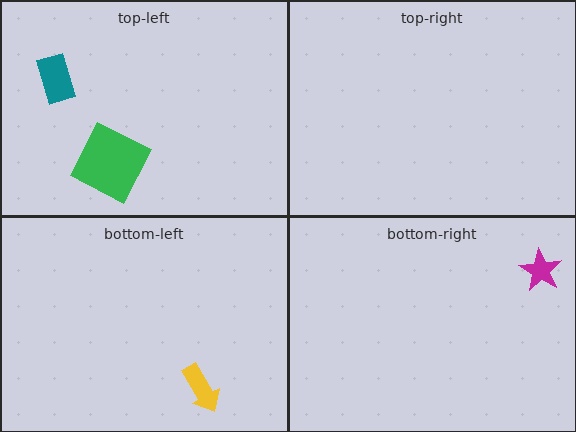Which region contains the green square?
The top-left region.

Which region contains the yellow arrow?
The bottom-left region.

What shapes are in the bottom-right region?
The magenta star.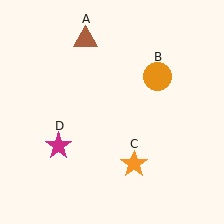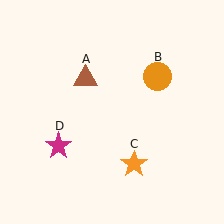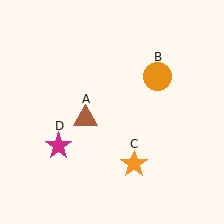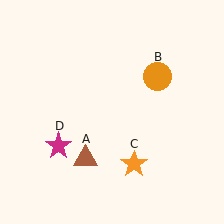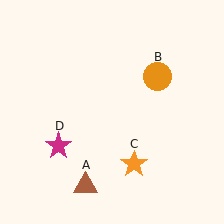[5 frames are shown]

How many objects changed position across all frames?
1 object changed position: brown triangle (object A).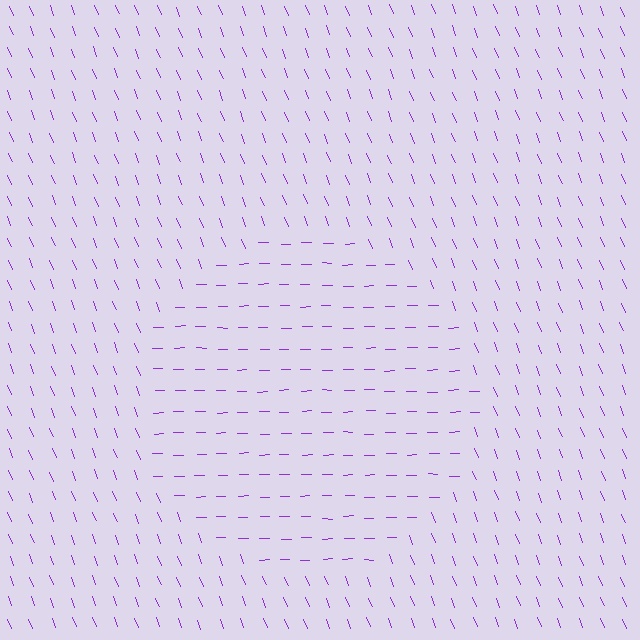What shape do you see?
I see a circle.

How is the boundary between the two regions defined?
The boundary is defined purely by a change in line orientation (approximately 70 degrees difference). All lines are the same color and thickness.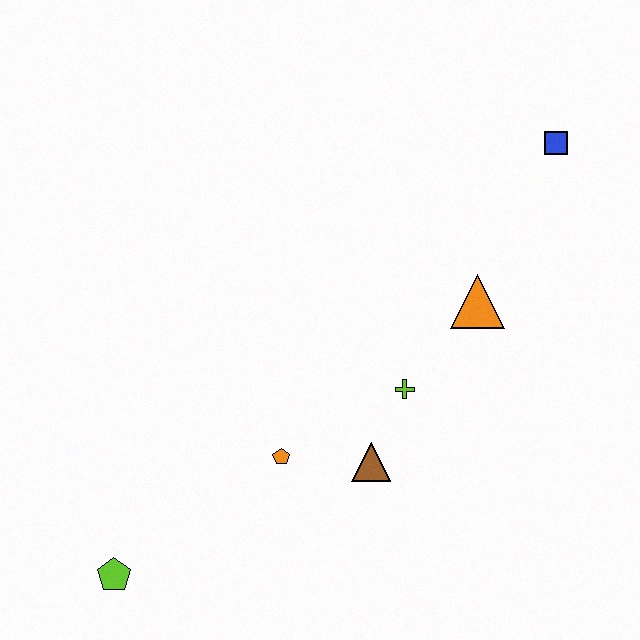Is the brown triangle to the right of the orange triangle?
No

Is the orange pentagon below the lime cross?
Yes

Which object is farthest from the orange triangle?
The lime pentagon is farthest from the orange triangle.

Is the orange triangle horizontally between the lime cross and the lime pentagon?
No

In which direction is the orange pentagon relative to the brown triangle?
The orange pentagon is to the left of the brown triangle.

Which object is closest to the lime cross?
The brown triangle is closest to the lime cross.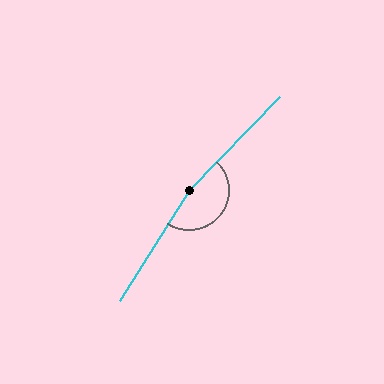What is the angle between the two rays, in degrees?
Approximately 168 degrees.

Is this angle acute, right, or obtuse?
It is obtuse.